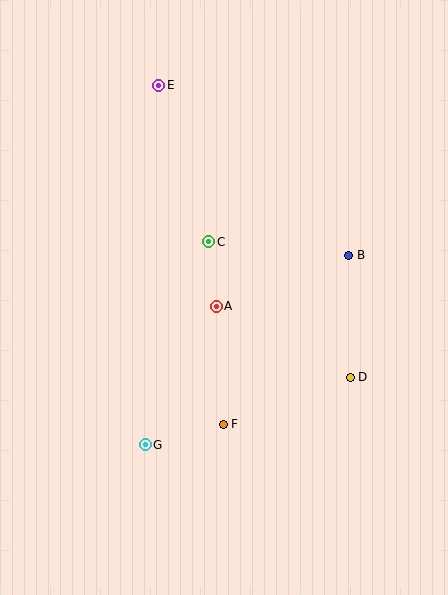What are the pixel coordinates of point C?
Point C is at (209, 242).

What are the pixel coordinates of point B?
Point B is at (349, 255).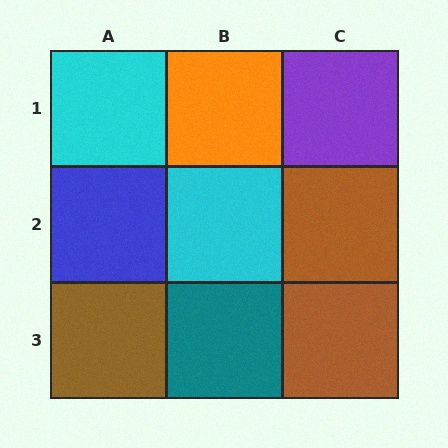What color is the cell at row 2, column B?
Cyan.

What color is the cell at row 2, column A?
Blue.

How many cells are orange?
1 cell is orange.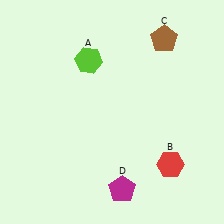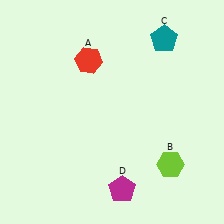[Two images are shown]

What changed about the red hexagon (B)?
In Image 1, B is red. In Image 2, it changed to lime.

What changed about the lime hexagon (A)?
In Image 1, A is lime. In Image 2, it changed to red.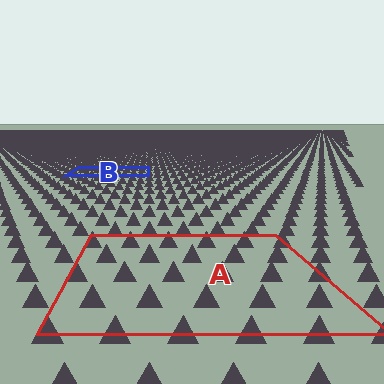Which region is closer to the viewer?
Region A is closer. The texture elements there are larger and more spread out.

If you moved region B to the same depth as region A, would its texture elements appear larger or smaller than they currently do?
They would appear larger. At a closer depth, the same texture elements are projected at a bigger on-screen size.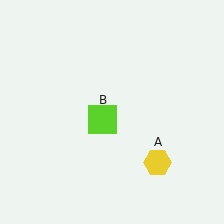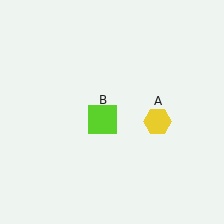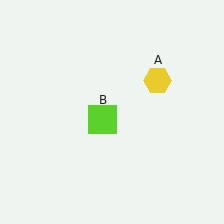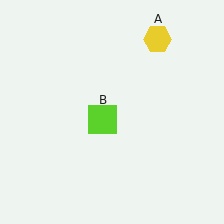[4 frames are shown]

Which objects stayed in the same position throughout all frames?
Lime square (object B) remained stationary.